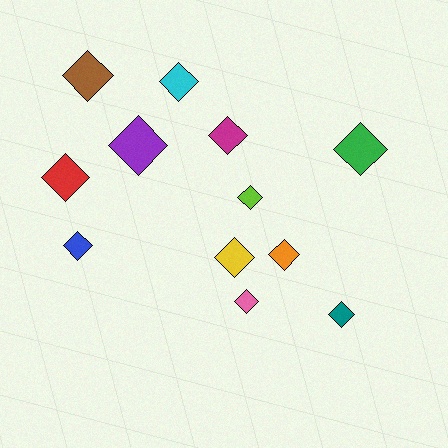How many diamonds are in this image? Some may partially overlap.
There are 12 diamonds.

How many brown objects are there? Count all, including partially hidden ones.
There is 1 brown object.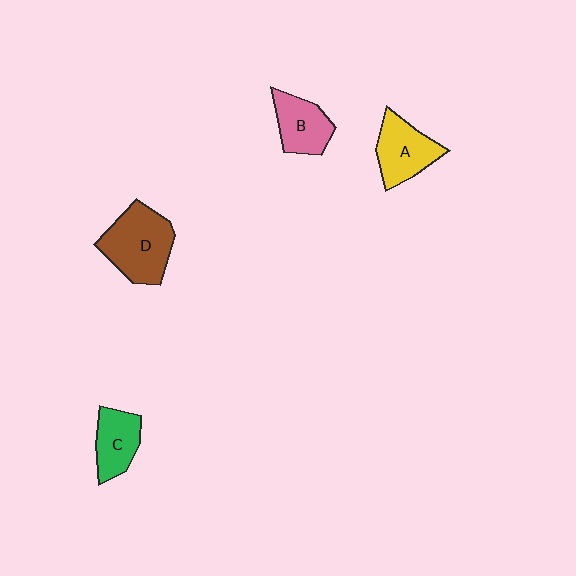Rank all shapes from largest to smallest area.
From largest to smallest: D (brown), A (yellow), B (pink), C (green).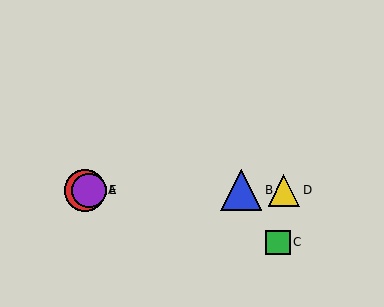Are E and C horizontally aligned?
No, E is at y≈190 and C is at y≈242.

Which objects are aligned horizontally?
Objects A, B, D, E are aligned horizontally.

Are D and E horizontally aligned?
Yes, both are at y≈190.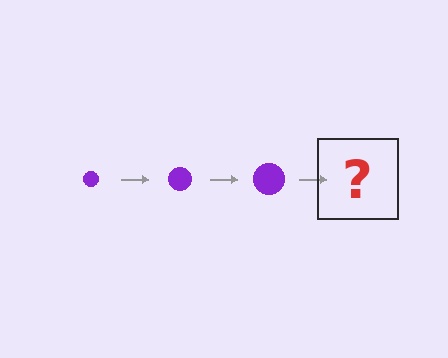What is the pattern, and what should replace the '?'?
The pattern is that the circle gets progressively larger each step. The '?' should be a purple circle, larger than the previous one.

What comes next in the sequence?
The next element should be a purple circle, larger than the previous one.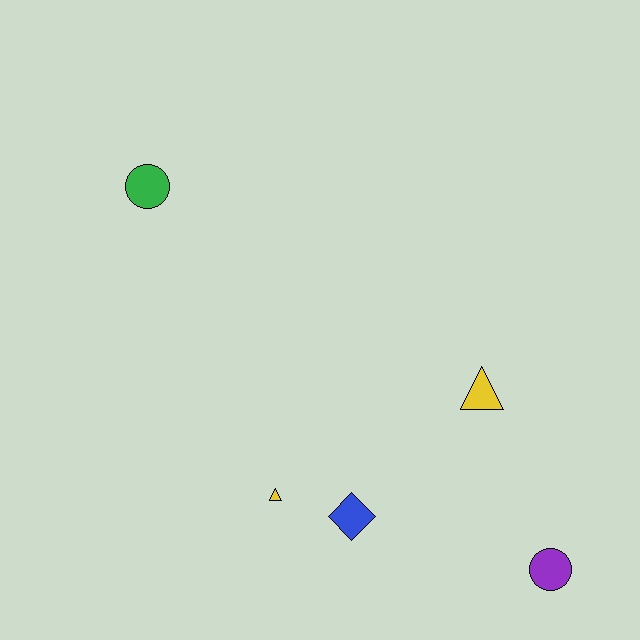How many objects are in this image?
There are 5 objects.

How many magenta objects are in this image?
There are no magenta objects.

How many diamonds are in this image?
There is 1 diamond.